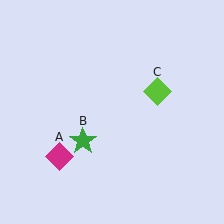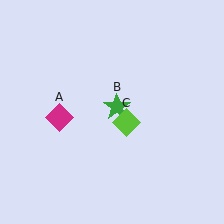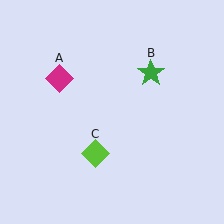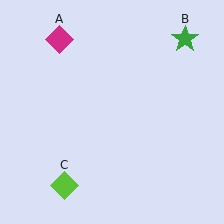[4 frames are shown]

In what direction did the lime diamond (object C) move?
The lime diamond (object C) moved down and to the left.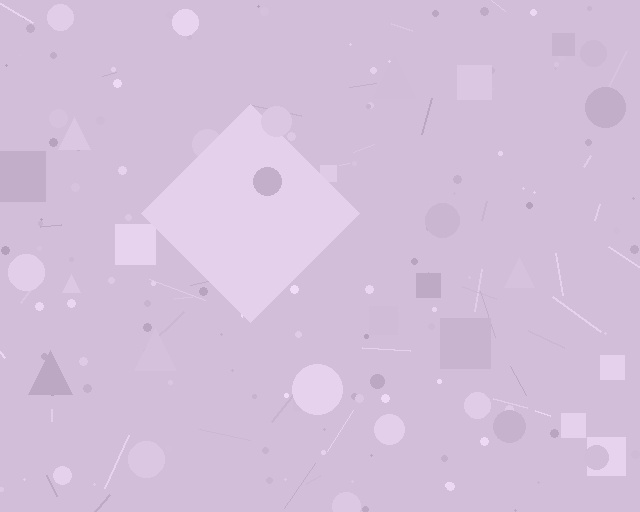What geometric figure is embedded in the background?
A diamond is embedded in the background.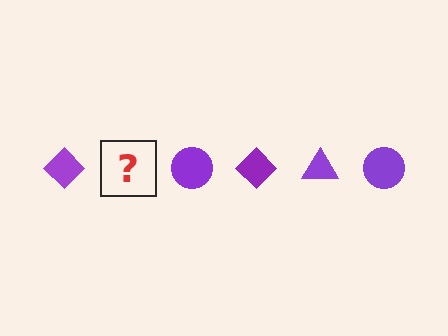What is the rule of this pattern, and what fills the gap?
The rule is that the pattern cycles through diamond, triangle, circle shapes in purple. The gap should be filled with a purple triangle.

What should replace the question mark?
The question mark should be replaced with a purple triangle.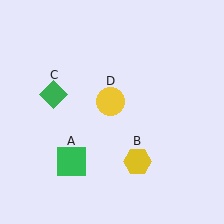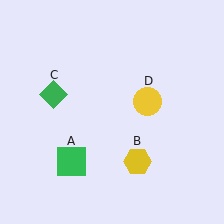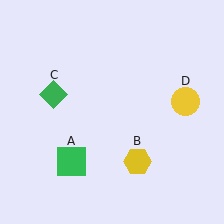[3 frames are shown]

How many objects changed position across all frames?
1 object changed position: yellow circle (object D).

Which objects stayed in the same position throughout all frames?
Green square (object A) and yellow hexagon (object B) and green diamond (object C) remained stationary.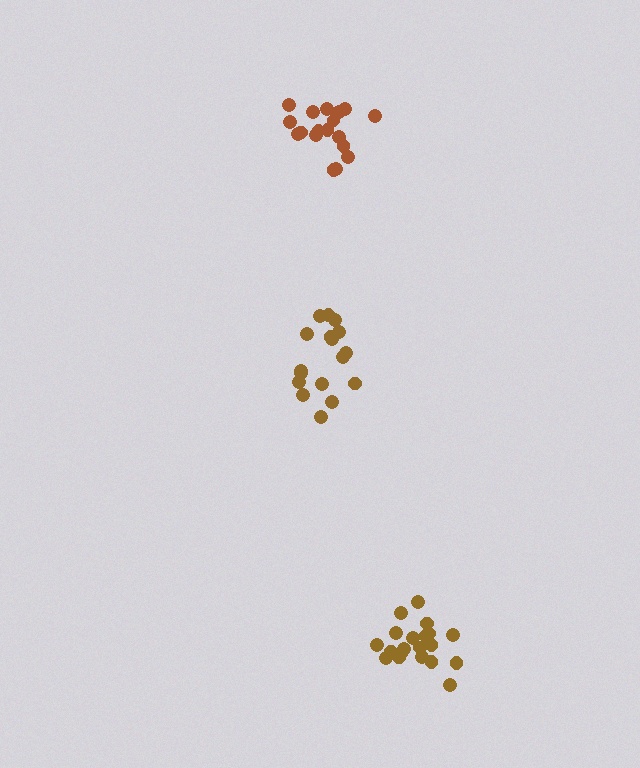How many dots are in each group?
Group 1: 17 dots, Group 2: 20 dots, Group 3: 18 dots (55 total).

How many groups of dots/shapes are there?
There are 3 groups.